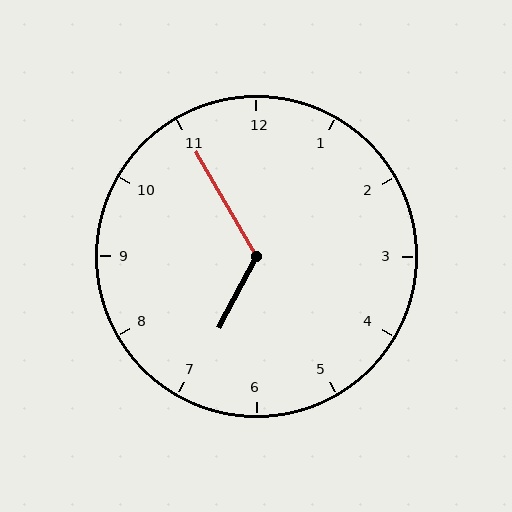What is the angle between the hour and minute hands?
Approximately 122 degrees.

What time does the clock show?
6:55.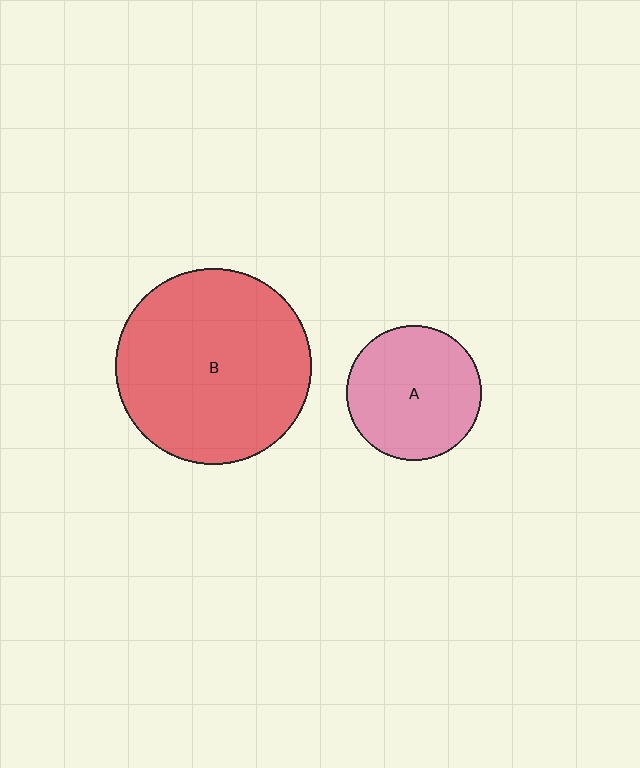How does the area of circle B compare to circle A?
Approximately 2.1 times.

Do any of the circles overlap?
No, none of the circles overlap.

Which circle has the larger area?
Circle B (red).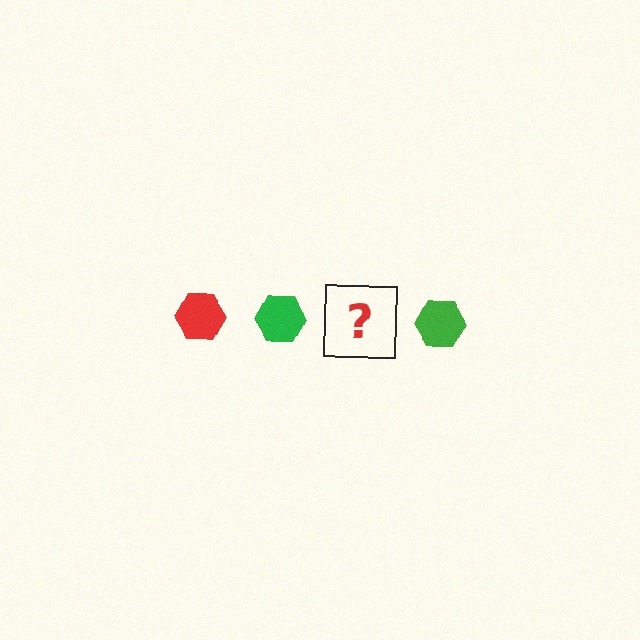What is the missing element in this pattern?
The missing element is a red hexagon.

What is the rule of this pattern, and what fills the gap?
The rule is that the pattern cycles through red, green hexagons. The gap should be filled with a red hexagon.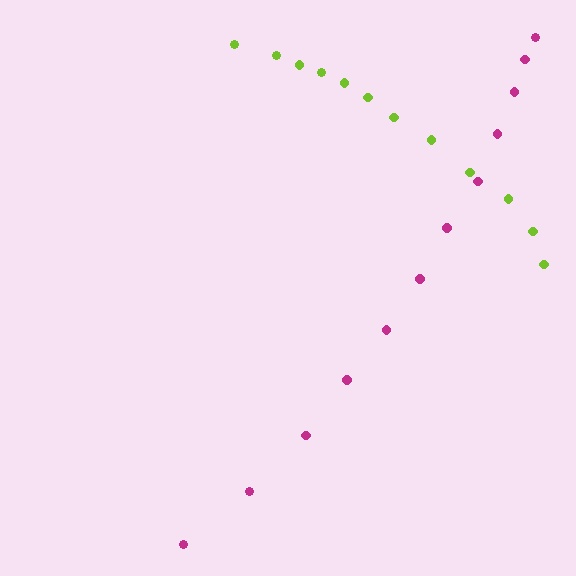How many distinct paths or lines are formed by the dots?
There are 2 distinct paths.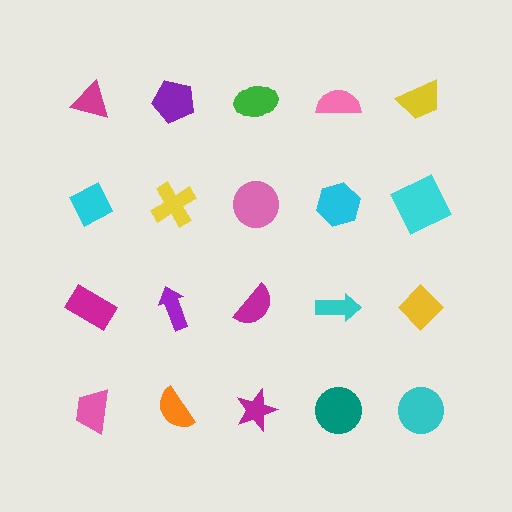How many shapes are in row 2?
5 shapes.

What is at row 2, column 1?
A cyan diamond.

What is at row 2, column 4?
A cyan hexagon.